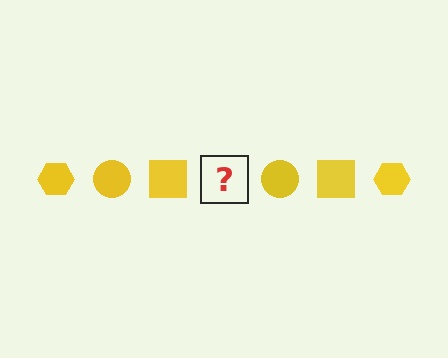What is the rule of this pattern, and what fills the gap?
The rule is that the pattern cycles through hexagon, circle, square shapes in yellow. The gap should be filled with a yellow hexagon.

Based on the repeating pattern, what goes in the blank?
The blank should be a yellow hexagon.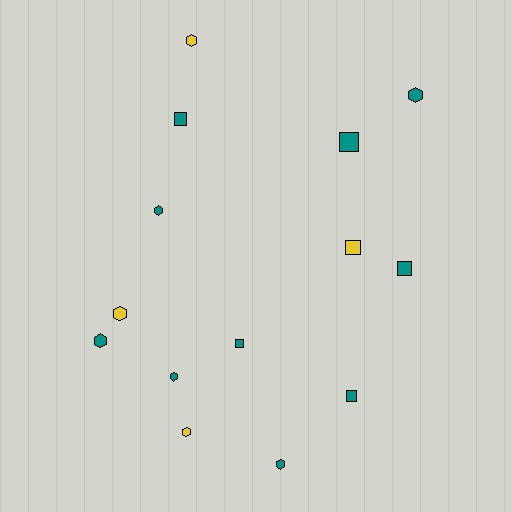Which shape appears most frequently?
Hexagon, with 8 objects.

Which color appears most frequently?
Teal, with 10 objects.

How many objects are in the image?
There are 14 objects.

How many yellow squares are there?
There is 1 yellow square.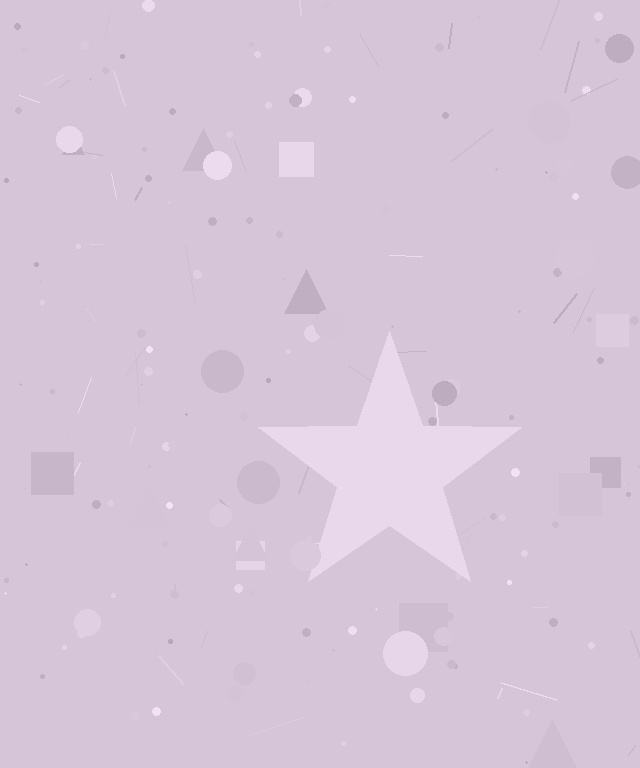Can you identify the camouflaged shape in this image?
The camouflaged shape is a star.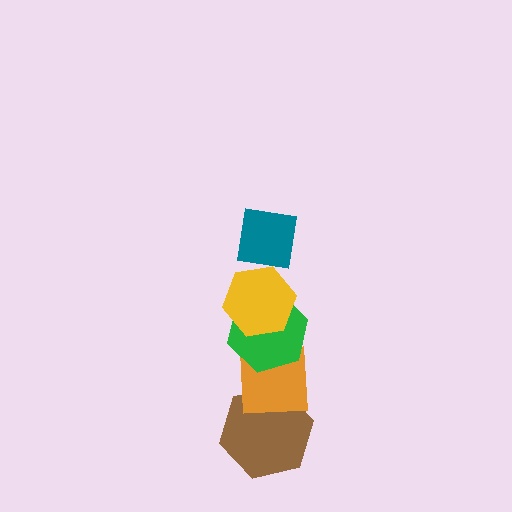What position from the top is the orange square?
The orange square is 4th from the top.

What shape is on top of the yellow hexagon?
The teal square is on top of the yellow hexagon.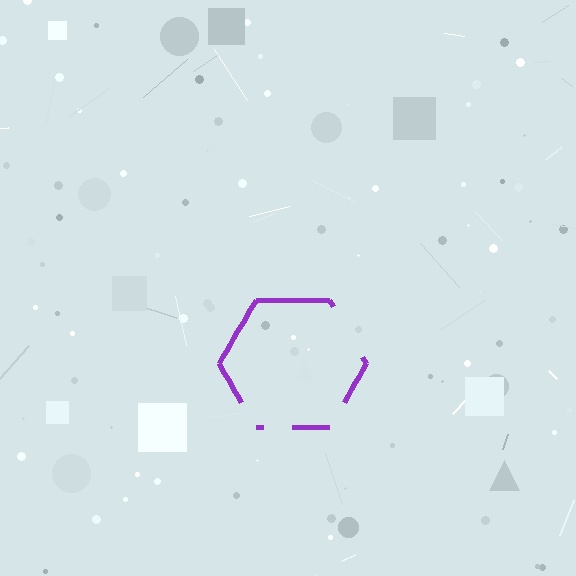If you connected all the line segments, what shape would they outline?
They would outline a hexagon.